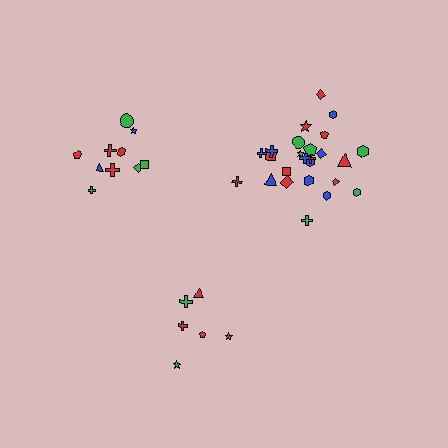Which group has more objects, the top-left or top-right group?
The top-right group.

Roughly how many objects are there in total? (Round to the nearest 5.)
Roughly 40 objects in total.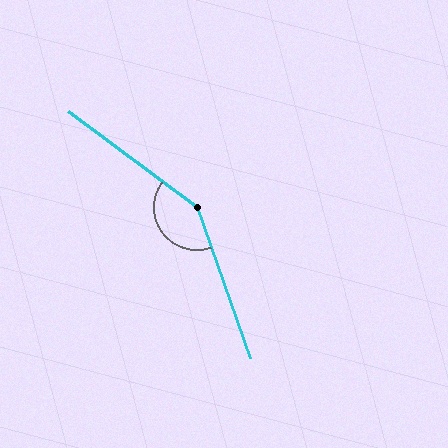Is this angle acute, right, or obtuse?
It is obtuse.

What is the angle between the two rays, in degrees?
Approximately 146 degrees.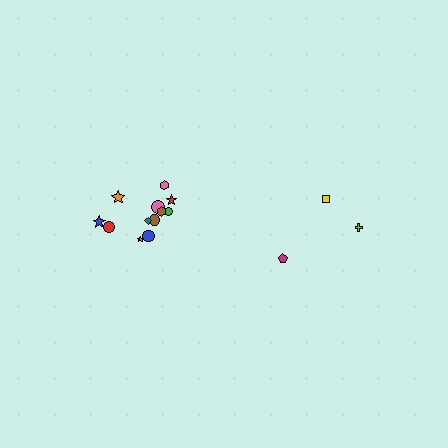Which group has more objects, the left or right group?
The left group.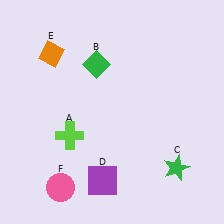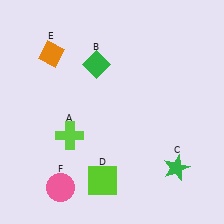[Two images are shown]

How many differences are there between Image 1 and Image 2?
There is 1 difference between the two images.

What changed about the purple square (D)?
In Image 1, D is purple. In Image 2, it changed to lime.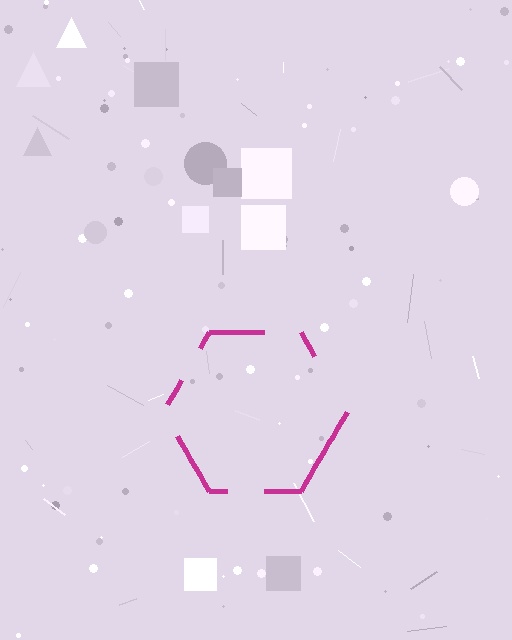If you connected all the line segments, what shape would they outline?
They would outline a hexagon.